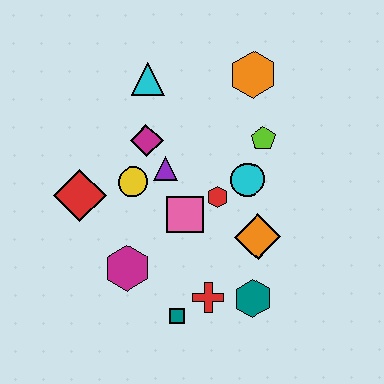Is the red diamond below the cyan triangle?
Yes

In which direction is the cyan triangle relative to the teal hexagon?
The cyan triangle is above the teal hexagon.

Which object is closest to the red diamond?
The yellow circle is closest to the red diamond.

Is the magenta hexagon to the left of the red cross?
Yes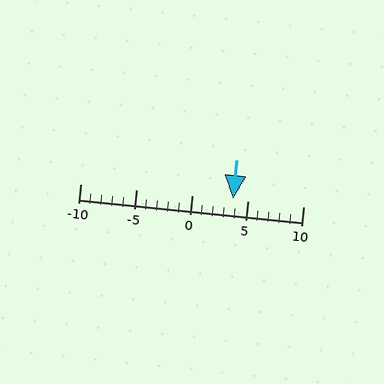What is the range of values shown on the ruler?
The ruler shows values from -10 to 10.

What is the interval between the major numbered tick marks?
The major tick marks are spaced 5 units apart.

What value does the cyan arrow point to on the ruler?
The cyan arrow points to approximately 4.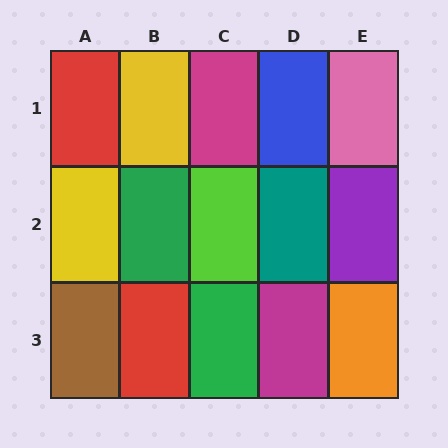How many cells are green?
2 cells are green.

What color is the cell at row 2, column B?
Green.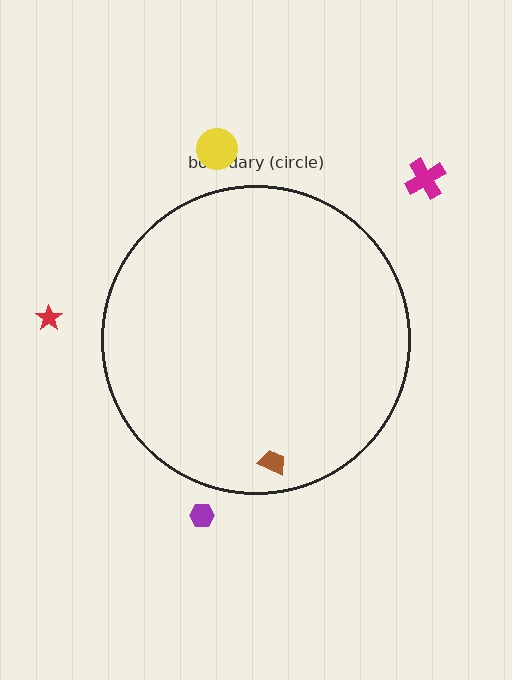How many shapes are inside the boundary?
1 inside, 4 outside.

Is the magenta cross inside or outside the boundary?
Outside.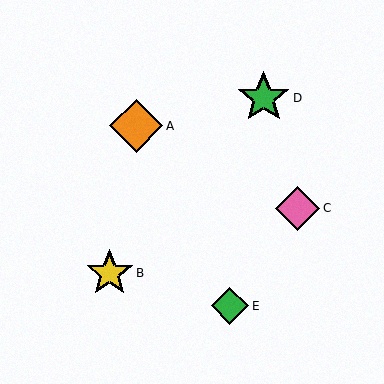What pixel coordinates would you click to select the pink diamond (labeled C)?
Click at (298, 208) to select the pink diamond C.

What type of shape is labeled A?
Shape A is an orange diamond.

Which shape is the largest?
The orange diamond (labeled A) is the largest.